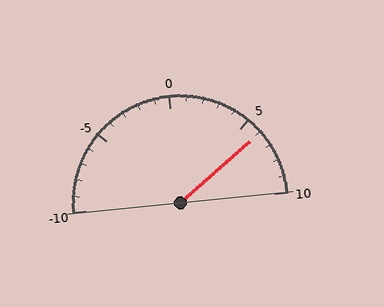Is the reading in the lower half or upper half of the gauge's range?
The reading is in the upper half of the range (-10 to 10).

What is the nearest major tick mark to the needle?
The nearest major tick mark is 5.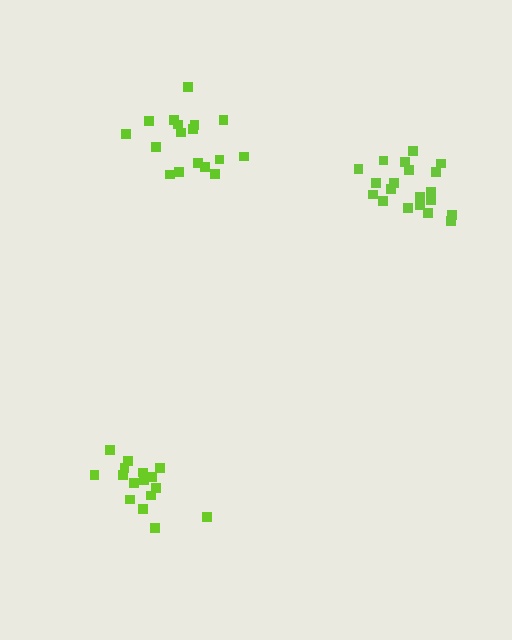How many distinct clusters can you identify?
There are 3 distinct clusters.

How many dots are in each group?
Group 1: 16 dots, Group 2: 20 dots, Group 3: 17 dots (53 total).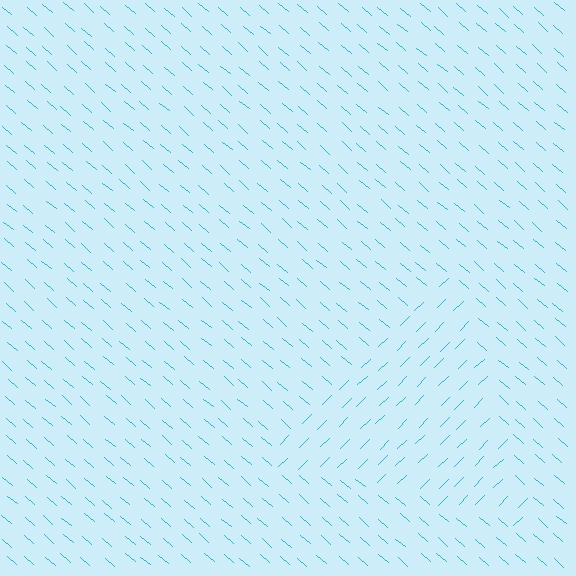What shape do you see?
I see a triangle.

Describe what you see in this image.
The image is filled with small cyan line segments. A triangle region in the image has lines oriented differently from the surrounding lines, creating a visible texture boundary.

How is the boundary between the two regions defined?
The boundary is defined purely by a change in line orientation (approximately 85 degrees difference). All lines are the same color and thickness.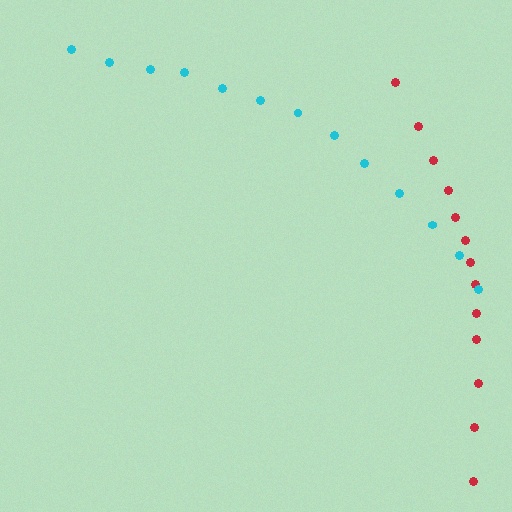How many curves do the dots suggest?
There are 2 distinct paths.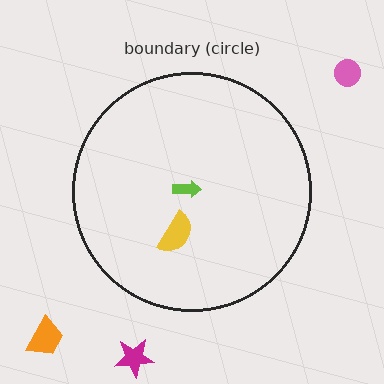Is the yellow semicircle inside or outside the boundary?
Inside.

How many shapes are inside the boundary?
2 inside, 3 outside.